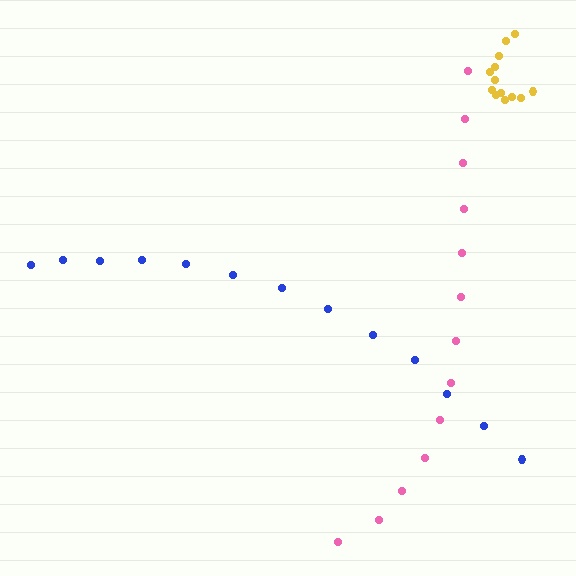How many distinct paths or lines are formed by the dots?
There are 3 distinct paths.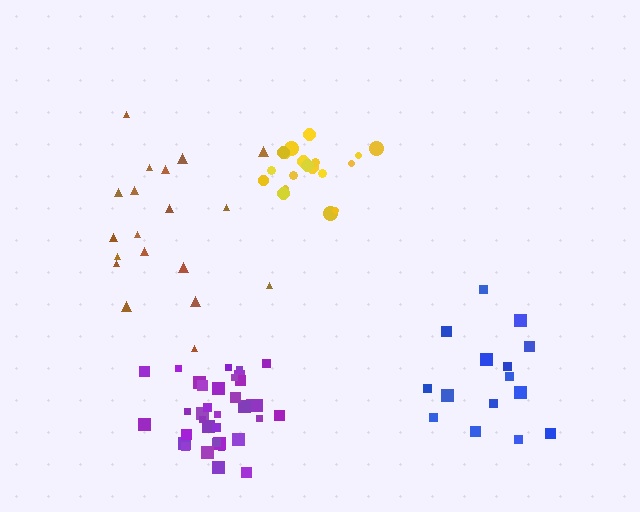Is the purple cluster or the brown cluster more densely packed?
Purple.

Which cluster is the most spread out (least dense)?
Blue.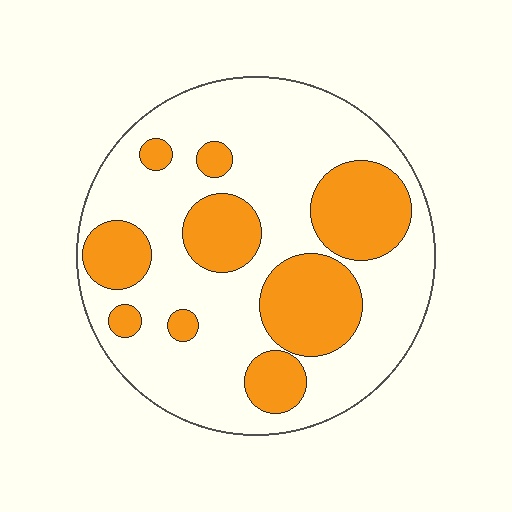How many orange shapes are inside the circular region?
9.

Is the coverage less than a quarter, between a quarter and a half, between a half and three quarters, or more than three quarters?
Between a quarter and a half.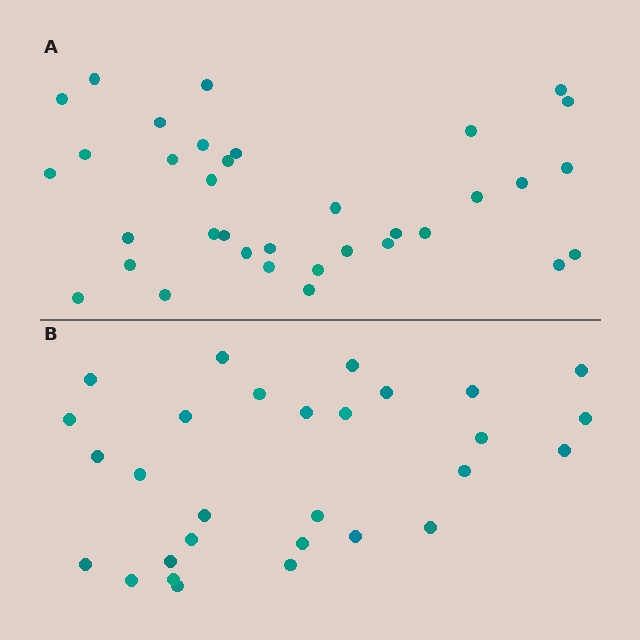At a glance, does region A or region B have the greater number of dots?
Region A (the top region) has more dots.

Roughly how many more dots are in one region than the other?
Region A has about 6 more dots than region B.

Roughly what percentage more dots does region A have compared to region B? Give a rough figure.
About 20% more.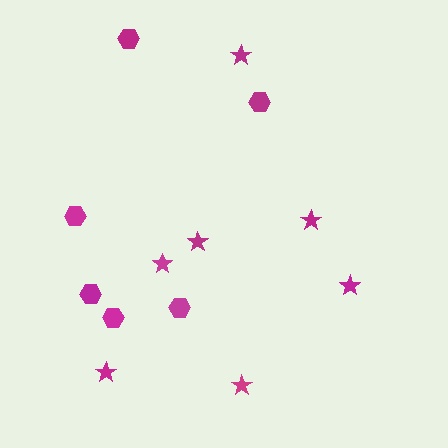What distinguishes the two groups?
There are 2 groups: one group of stars (7) and one group of hexagons (6).